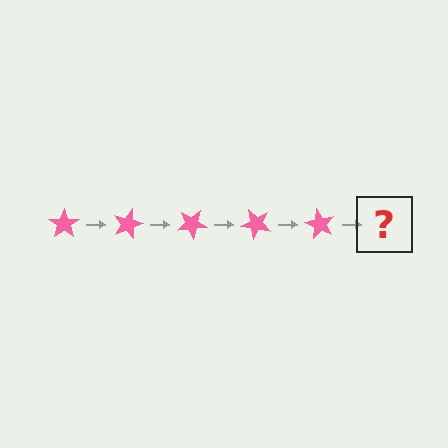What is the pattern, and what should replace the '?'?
The pattern is that the star rotates 15 degrees each step. The '?' should be a pink star rotated 75 degrees.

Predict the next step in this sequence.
The next step is a pink star rotated 75 degrees.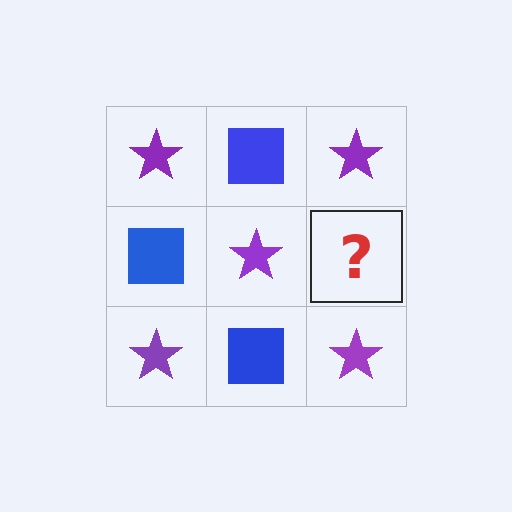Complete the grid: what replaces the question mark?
The question mark should be replaced with a blue square.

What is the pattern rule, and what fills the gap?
The rule is that it alternates purple star and blue square in a checkerboard pattern. The gap should be filled with a blue square.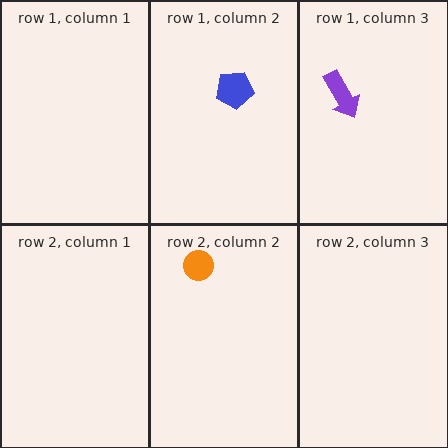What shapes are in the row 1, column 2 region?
The blue pentagon.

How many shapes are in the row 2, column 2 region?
1.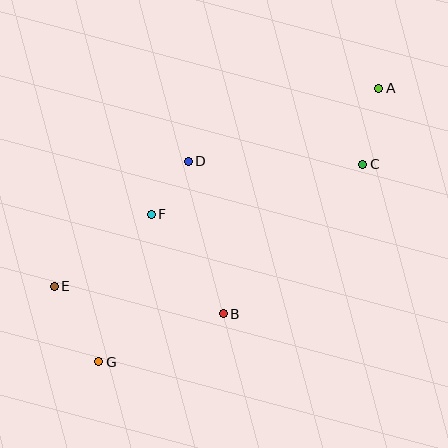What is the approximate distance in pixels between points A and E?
The distance between A and E is approximately 381 pixels.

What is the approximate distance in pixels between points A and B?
The distance between A and B is approximately 274 pixels.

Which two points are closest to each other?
Points D and F are closest to each other.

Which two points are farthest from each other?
Points A and G are farthest from each other.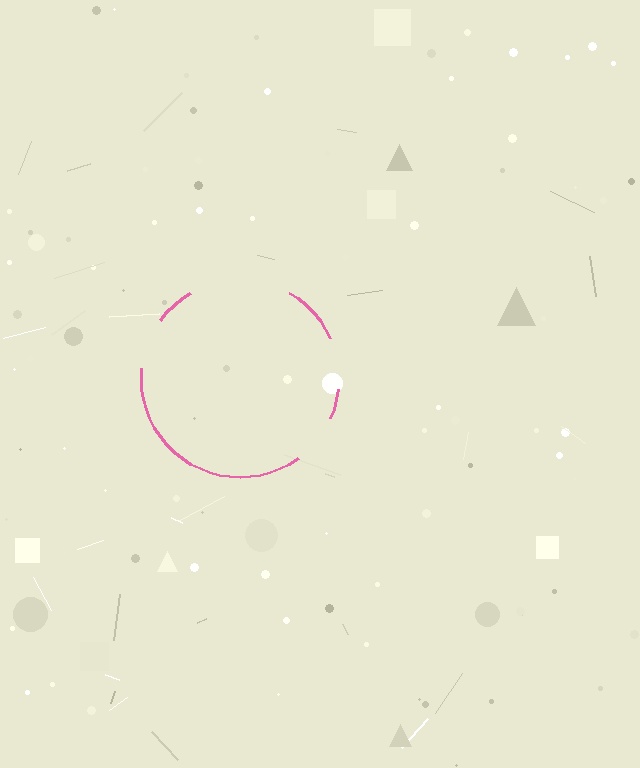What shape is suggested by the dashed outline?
The dashed outline suggests a circle.